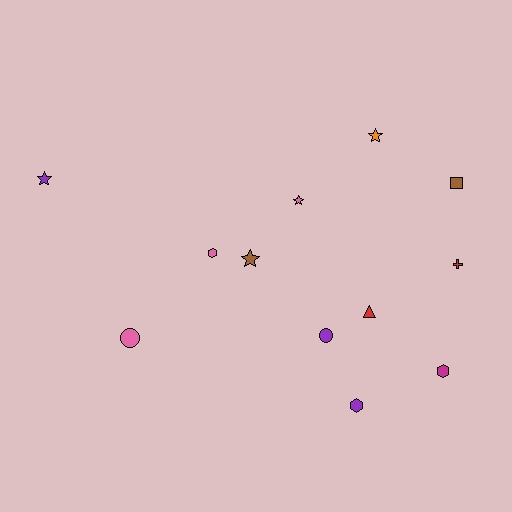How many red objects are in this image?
There are 2 red objects.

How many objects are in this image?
There are 12 objects.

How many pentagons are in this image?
There are no pentagons.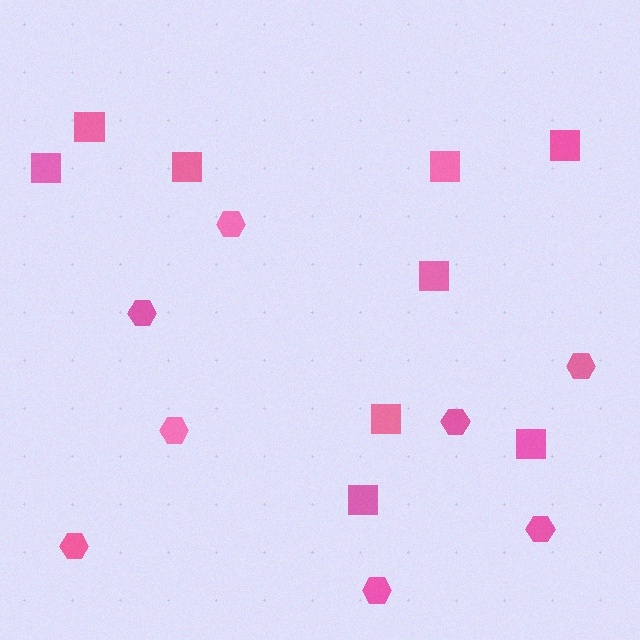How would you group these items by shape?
There are 2 groups: one group of squares (9) and one group of hexagons (8).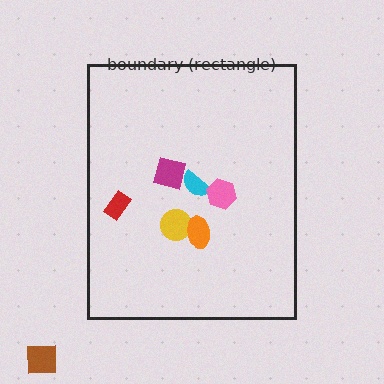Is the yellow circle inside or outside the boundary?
Inside.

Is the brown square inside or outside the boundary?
Outside.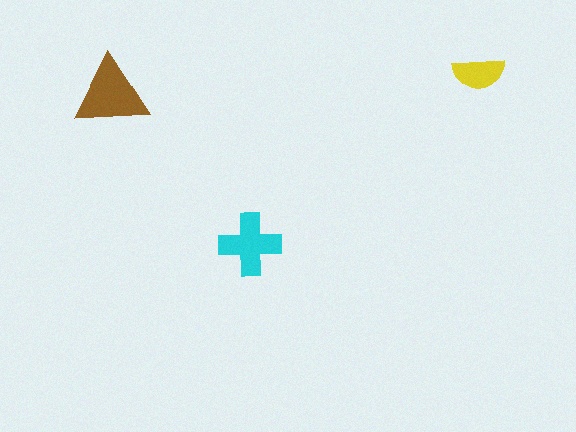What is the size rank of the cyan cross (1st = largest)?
2nd.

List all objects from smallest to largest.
The yellow semicircle, the cyan cross, the brown triangle.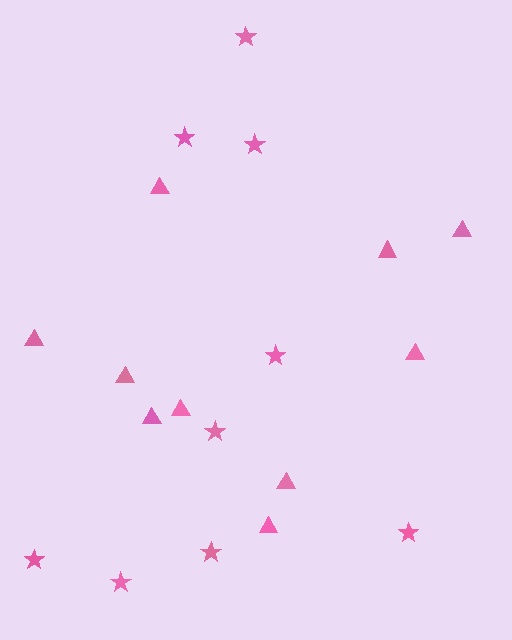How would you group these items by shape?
There are 2 groups: one group of stars (9) and one group of triangles (10).